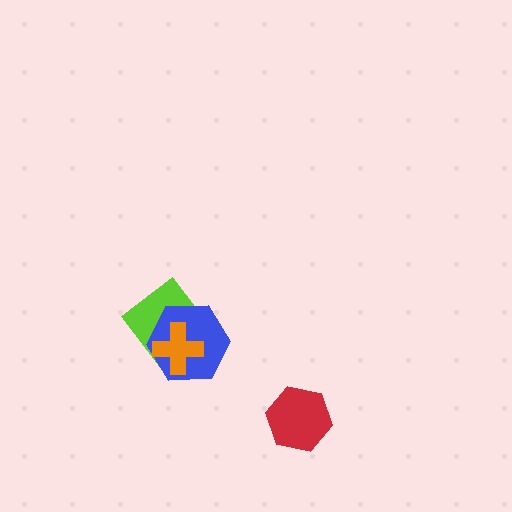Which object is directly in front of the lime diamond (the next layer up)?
The blue hexagon is directly in front of the lime diamond.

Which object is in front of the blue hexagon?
The orange cross is in front of the blue hexagon.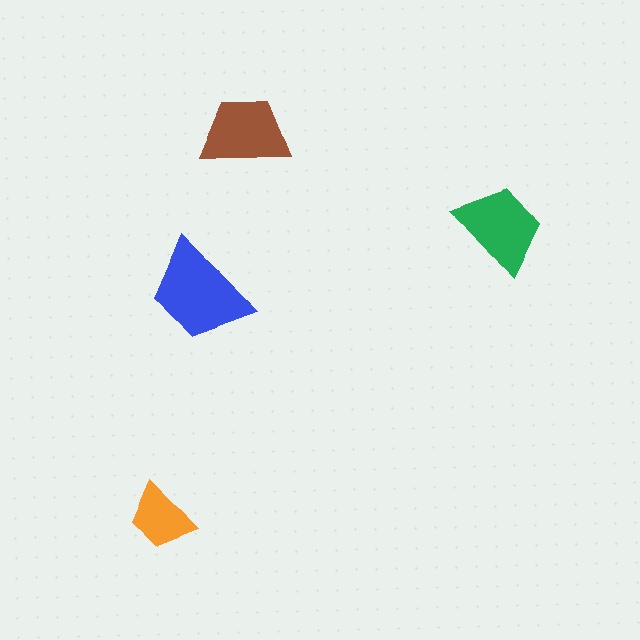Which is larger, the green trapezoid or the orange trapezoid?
The green one.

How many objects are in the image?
There are 4 objects in the image.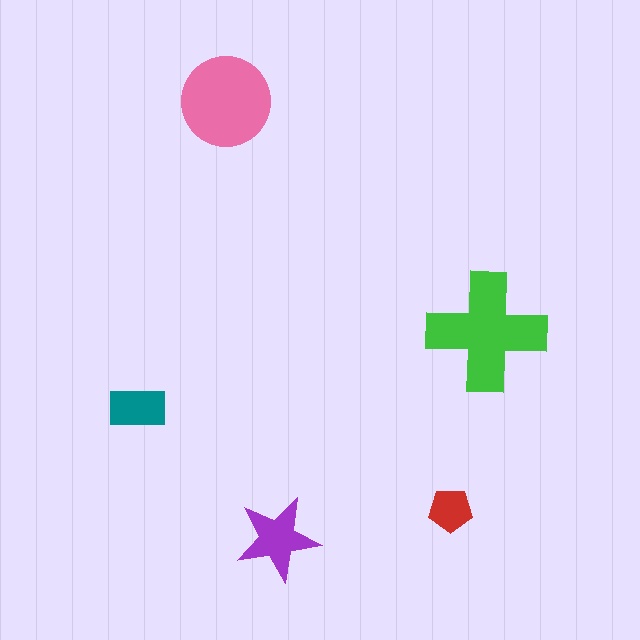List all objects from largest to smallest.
The green cross, the pink circle, the purple star, the teal rectangle, the red pentagon.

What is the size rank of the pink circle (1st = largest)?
2nd.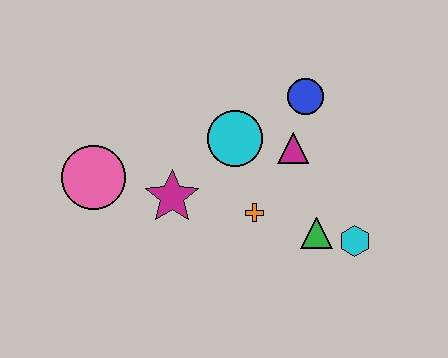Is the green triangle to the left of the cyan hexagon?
Yes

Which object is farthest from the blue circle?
The pink circle is farthest from the blue circle.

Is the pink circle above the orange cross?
Yes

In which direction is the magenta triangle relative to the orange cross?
The magenta triangle is above the orange cross.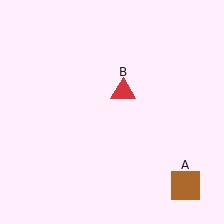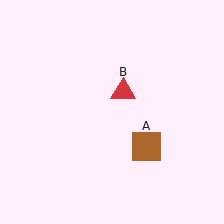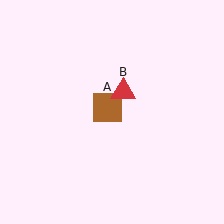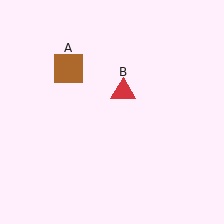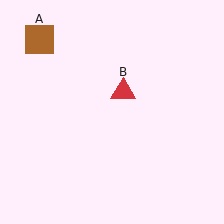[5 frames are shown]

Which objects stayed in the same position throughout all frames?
Red triangle (object B) remained stationary.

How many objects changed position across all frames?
1 object changed position: brown square (object A).